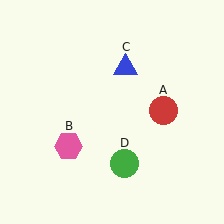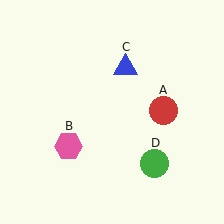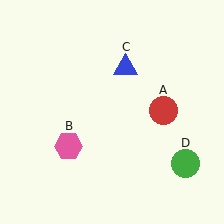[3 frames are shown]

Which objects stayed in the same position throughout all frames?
Red circle (object A) and pink hexagon (object B) and blue triangle (object C) remained stationary.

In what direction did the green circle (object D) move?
The green circle (object D) moved right.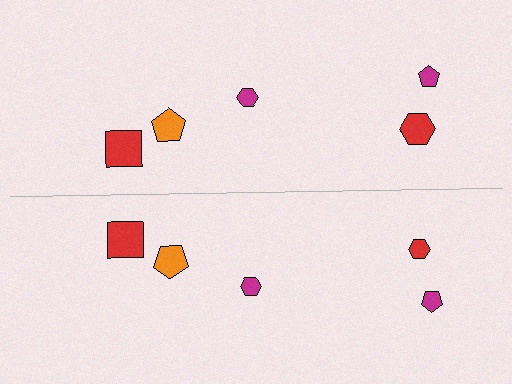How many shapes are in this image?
There are 10 shapes in this image.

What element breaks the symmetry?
The red hexagon on the bottom side has a different size than its mirror counterpart.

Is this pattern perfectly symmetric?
No, the pattern is not perfectly symmetric. The red hexagon on the bottom side has a different size than its mirror counterpart.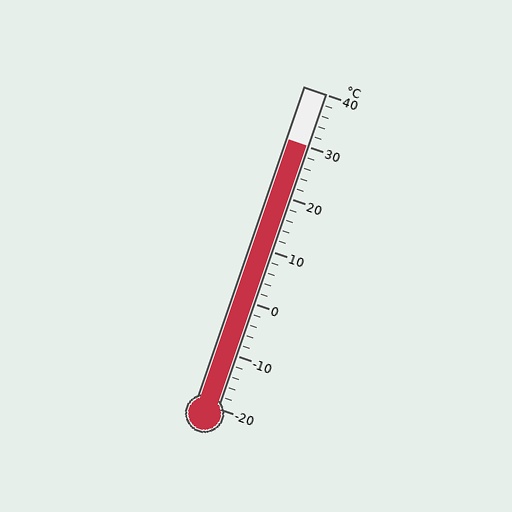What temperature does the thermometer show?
The thermometer shows approximately 30°C.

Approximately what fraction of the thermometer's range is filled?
The thermometer is filled to approximately 85% of its range.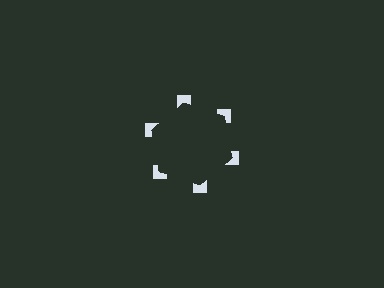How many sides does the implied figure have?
6 sides.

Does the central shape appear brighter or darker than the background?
It typically appears slightly darker than the background, even though no actual brightness change is drawn.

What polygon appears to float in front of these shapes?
An illusory hexagon — its edges are inferred from the aligned wedge cuts in the notched squares, not physically drawn.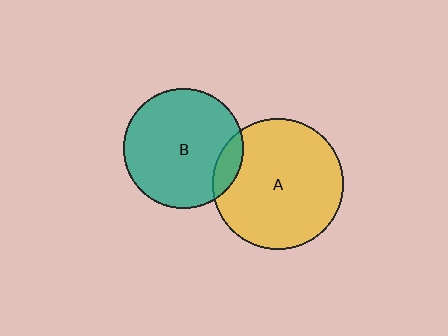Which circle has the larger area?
Circle A (yellow).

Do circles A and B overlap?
Yes.